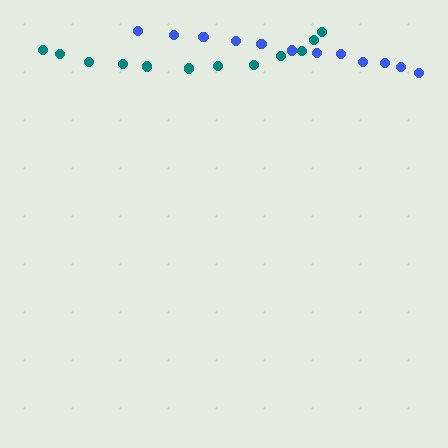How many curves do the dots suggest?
There are 2 distinct paths.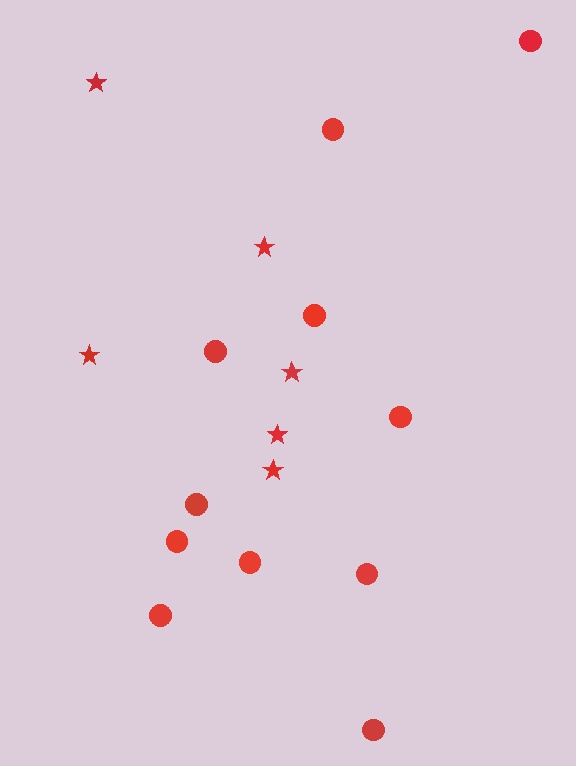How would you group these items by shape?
There are 2 groups: one group of stars (6) and one group of circles (11).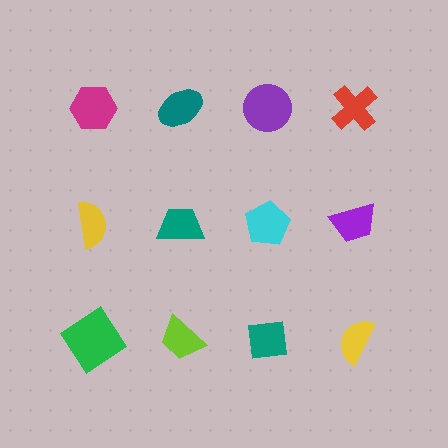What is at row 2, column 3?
A cyan pentagon.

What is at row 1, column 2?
A teal ellipse.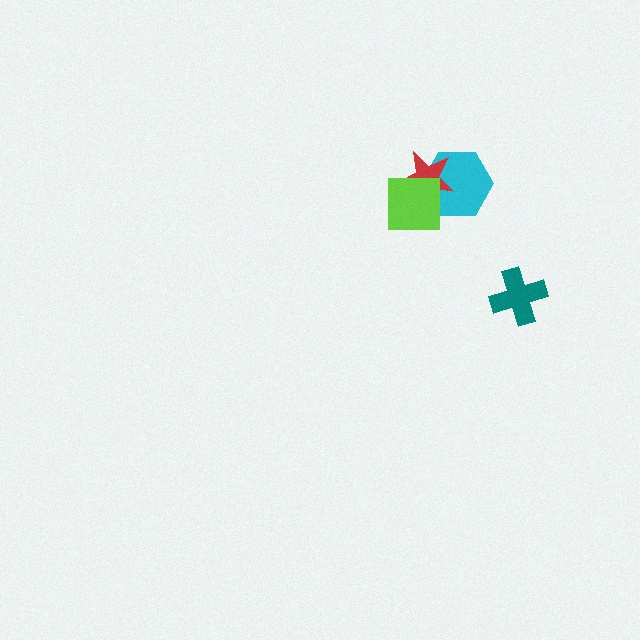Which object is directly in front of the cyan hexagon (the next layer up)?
The red star is directly in front of the cyan hexagon.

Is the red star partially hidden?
Yes, it is partially covered by another shape.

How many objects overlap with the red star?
2 objects overlap with the red star.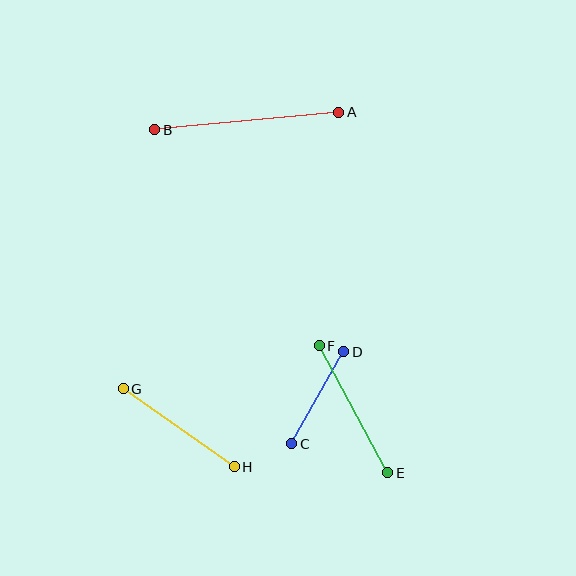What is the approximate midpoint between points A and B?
The midpoint is at approximately (247, 121) pixels.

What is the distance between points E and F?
The distance is approximately 144 pixels.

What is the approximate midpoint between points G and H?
The midpoint is at approximately (179, 428) pixels.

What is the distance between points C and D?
The distance is approximately 105 pixels.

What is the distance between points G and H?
The distance is approximately 136 pixels.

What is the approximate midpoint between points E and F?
The midpoint is at approximately (354, 409) pixels.